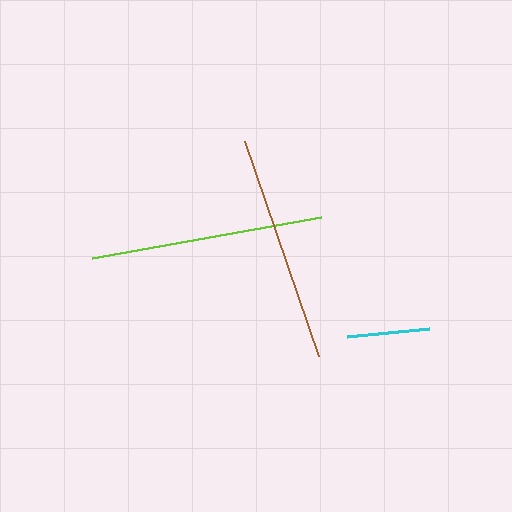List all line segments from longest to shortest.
From longest to shortest: lime, brown, cyan.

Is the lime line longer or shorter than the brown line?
The lime line is longer than the brown line.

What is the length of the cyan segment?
The cyan segment is approximately 83 pixels long.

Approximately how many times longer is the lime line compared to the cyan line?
The lime line is approximately 2.8 times the length of the cyan line.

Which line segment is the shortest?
The cyan line is the shortest at approximately 83 pixels.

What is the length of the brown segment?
The brown segment is approximately 228 pixels long.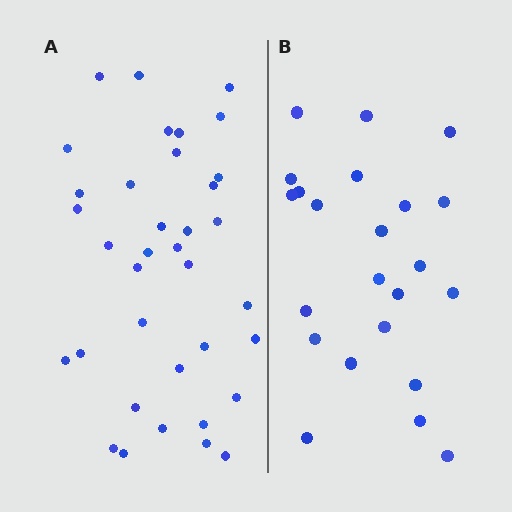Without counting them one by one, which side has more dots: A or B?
Region A (the left region) has more dots.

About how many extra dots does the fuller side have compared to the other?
Region A has approximately 15 more dots than region B.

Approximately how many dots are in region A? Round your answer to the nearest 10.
About 40 dots. (The exact count is 36, which rounds to 40.)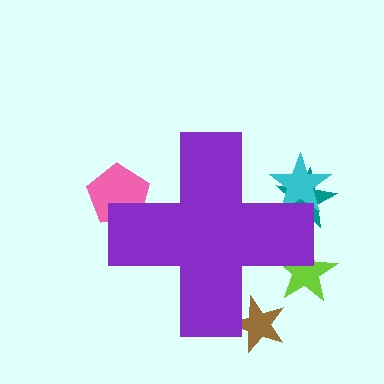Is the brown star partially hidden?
Yes, the brown star is partially hidden behind the purple cross.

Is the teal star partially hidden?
Yes, the teal star is partially hidden behind the purple cross.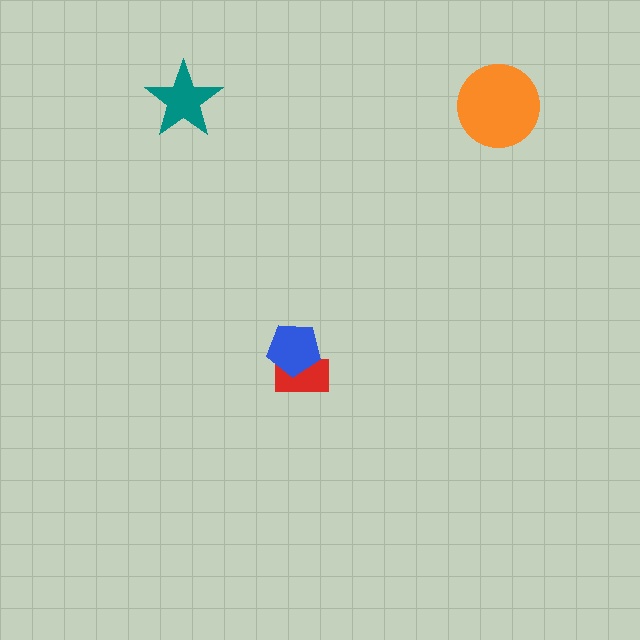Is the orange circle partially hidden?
No, no other shape covers it.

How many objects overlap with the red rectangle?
1 object overlaps with the red rectangle.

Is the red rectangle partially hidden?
Yes, it is partially covered by another shape.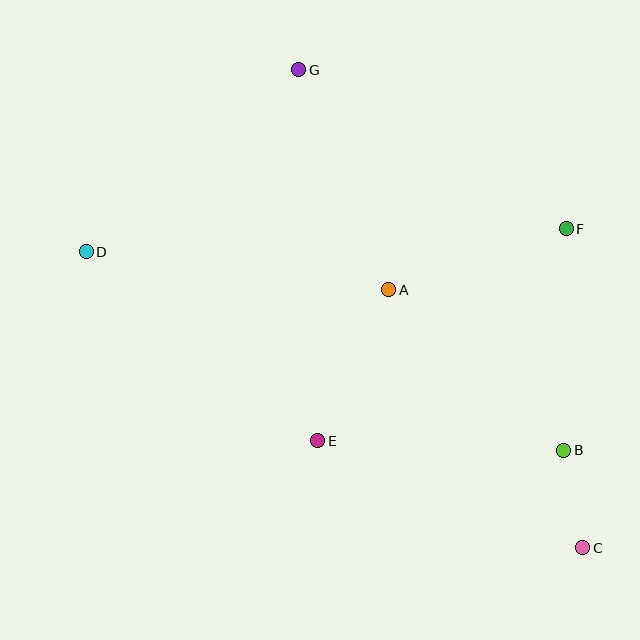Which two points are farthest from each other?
Points C and D are farthest from each other.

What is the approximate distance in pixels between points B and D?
The distance between B and D is approximately 517 pixels.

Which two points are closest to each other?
Points B and C are closest to each other.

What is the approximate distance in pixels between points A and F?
The distance between A and F is approximately 187 pixels.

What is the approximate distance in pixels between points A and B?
The distance between A and B is approximately 237 pixels.